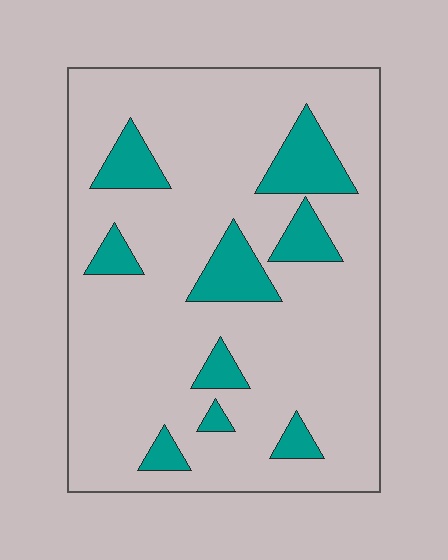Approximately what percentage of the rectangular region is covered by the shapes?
Approximately 15%.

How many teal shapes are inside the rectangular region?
9.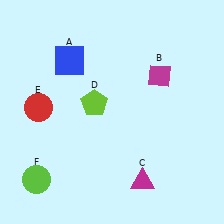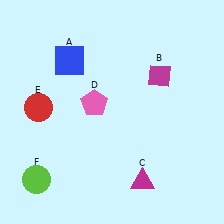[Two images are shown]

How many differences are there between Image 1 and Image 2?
There is 1 difference between the two images.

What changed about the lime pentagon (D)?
In Image 1, D is lime. In Image 2, it changed to pink.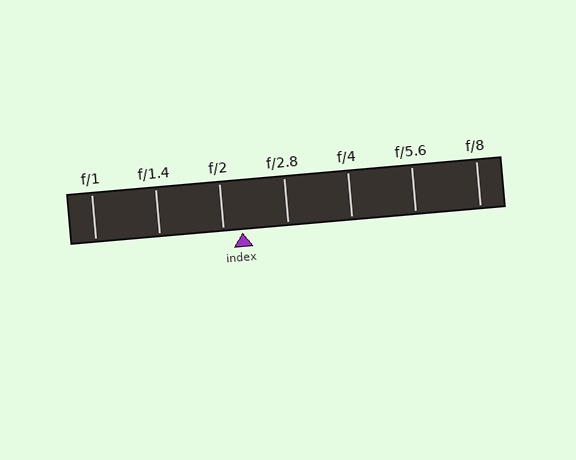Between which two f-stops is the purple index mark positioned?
The index mark is between f/2 and f/2.8.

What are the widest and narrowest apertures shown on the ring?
The widest aperture shown is f/1 and the narrowest is f/8.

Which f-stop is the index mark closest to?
The index mark is closest to f/2.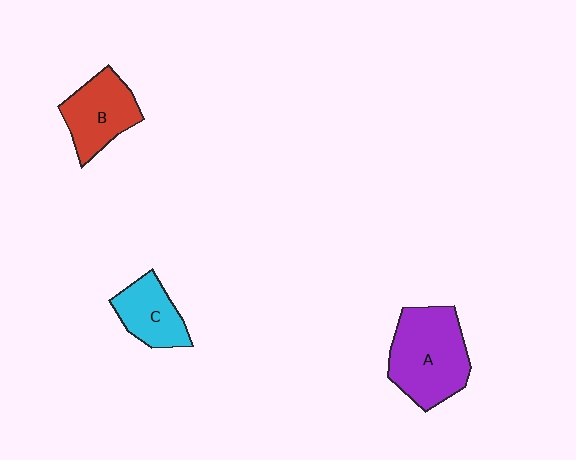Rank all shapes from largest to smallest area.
From largest to smallest: A (purple), B (red), C (cyan).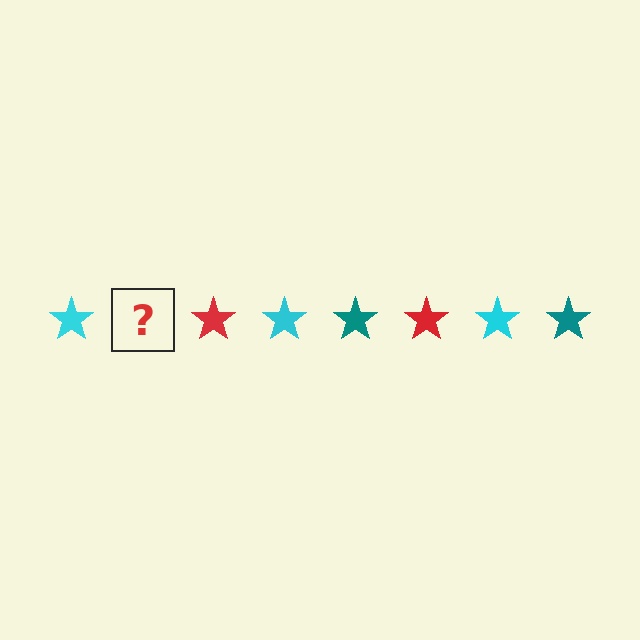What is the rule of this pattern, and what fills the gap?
The rule is that the pattern cycles through cyan, teal, red stars. The gap should be filled with a teal star.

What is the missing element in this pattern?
The missing element is a teal star.